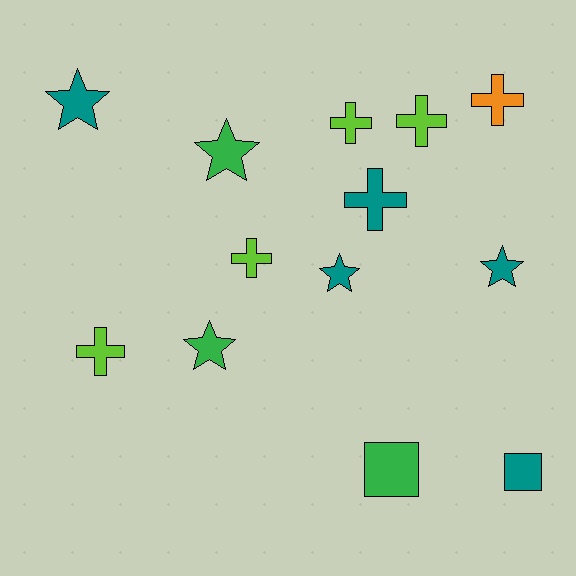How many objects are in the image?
There are 13 objects.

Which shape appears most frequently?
Cross, with 6 objects.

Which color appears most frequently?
Teal, with 5 objects.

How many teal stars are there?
There are 3 teal stars.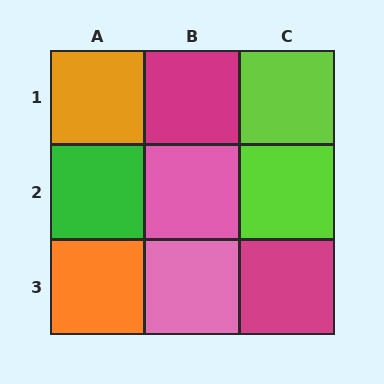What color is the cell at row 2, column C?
Lime.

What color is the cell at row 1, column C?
Lime.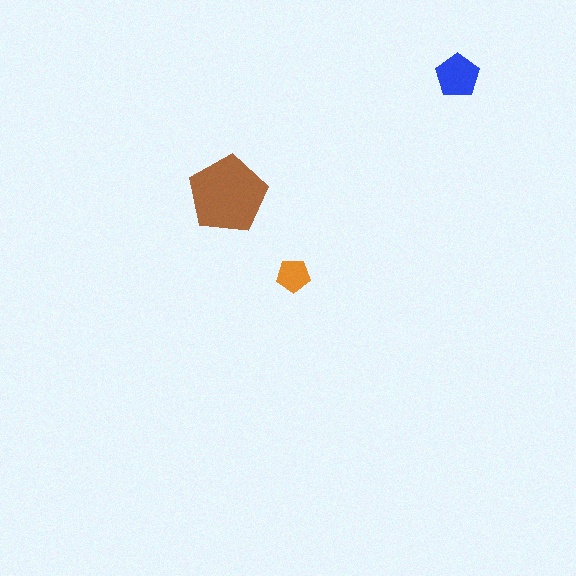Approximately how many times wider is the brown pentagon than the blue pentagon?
About 2 times wider.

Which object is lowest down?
The orange pentagon is bottommost.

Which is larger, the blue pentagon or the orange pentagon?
The blue one.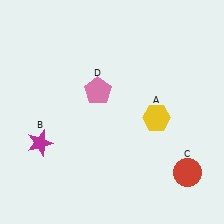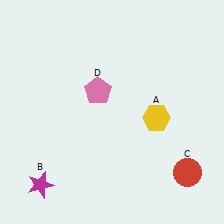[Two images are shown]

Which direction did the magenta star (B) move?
The magenta star (B) moved down.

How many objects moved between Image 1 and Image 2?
1 object moved between the two images.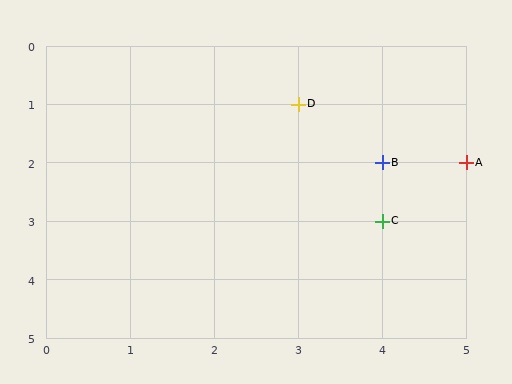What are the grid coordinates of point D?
Point D is at grid coordinates (3, 1).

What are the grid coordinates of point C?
Point C is at grid coordinates (4, 3).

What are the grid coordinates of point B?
Point B is at grid coordinates (4, 2).